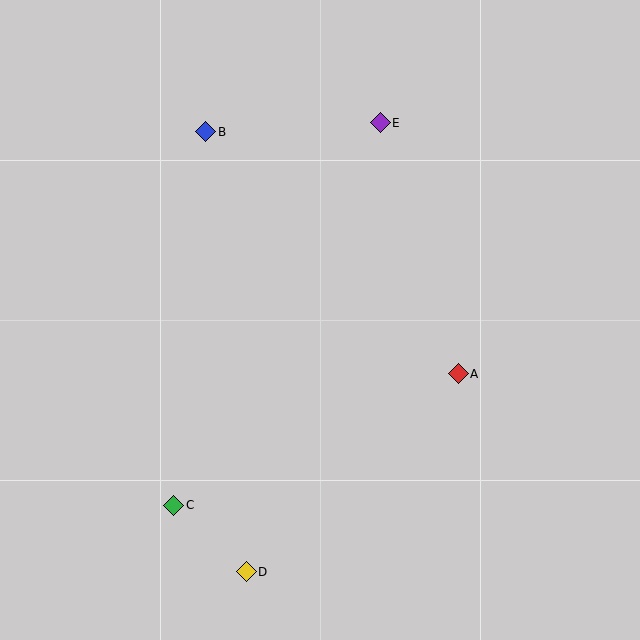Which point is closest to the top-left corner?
Point B is closest to the top-left corner.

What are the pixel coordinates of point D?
Point D is at (246, 572).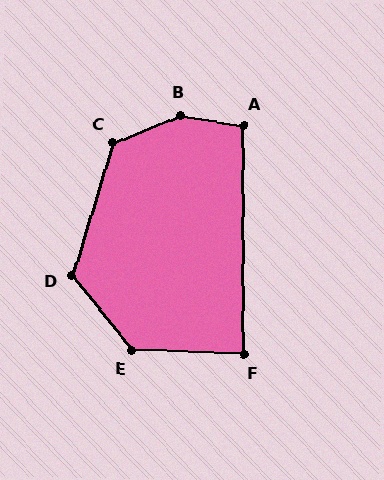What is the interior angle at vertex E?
Approximately 131 degrees (obtuse).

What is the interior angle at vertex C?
Approximately 129 degrees (obtuse).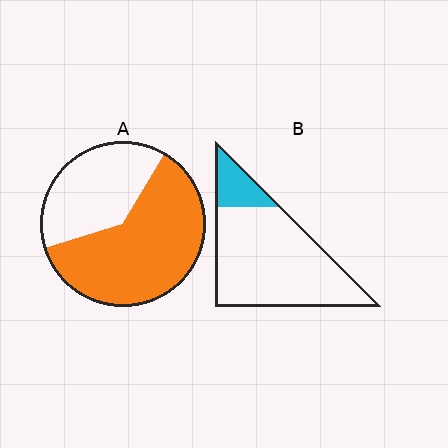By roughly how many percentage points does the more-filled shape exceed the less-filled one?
By roughly 45 percentage points (A over B).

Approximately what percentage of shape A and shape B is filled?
A is approximately 60% and B is approximately 15%.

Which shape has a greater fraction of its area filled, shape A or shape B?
Shape A.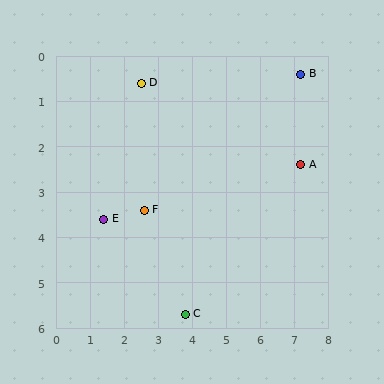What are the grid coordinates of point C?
Point C is at approximately (3.8, 5.7).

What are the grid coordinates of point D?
Point D is at approximately (2.5, 0.6).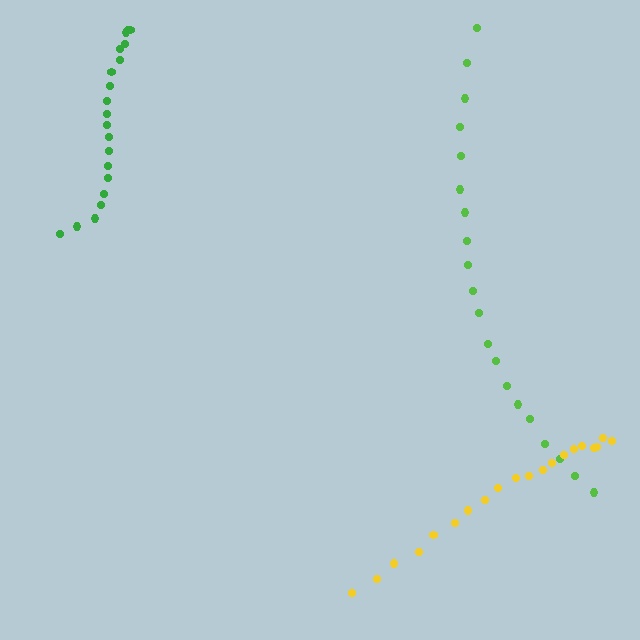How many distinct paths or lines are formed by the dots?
There are 3 distinct paths.